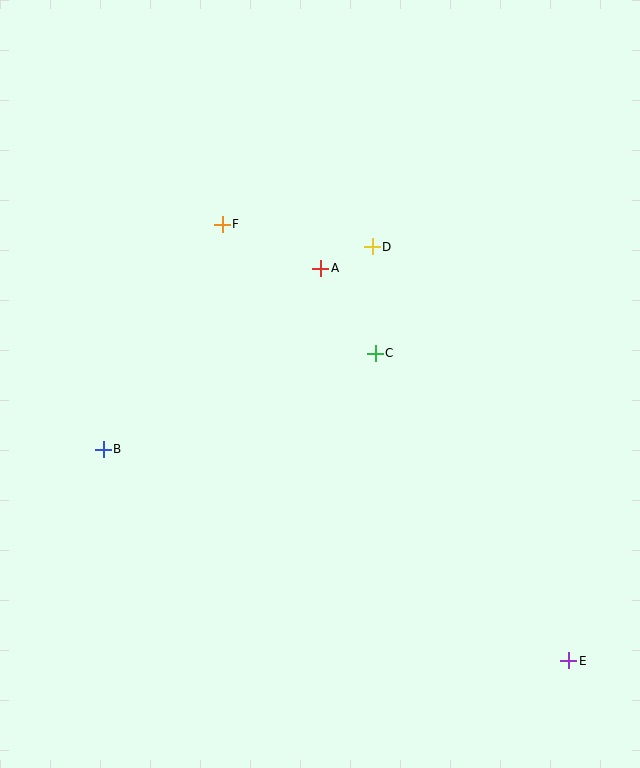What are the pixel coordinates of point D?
Point D is at (372, 247).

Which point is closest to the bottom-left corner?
Point B is closest to the bottom-left corner.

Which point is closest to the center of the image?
Point C at (375, 353) is closest to the center.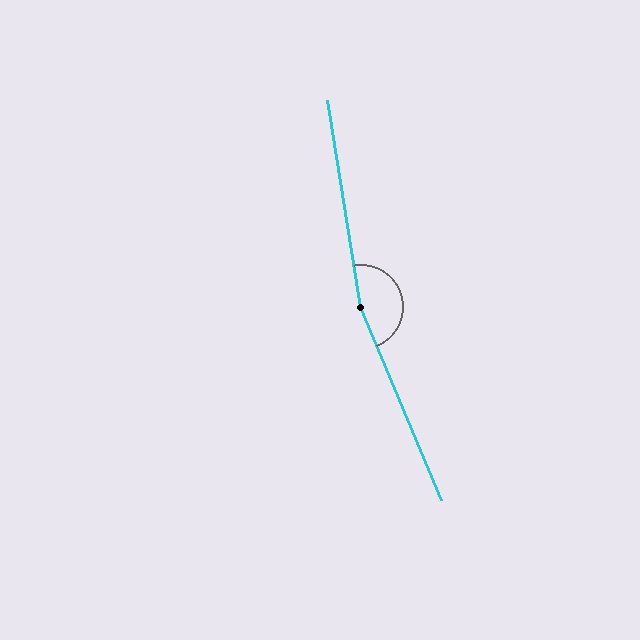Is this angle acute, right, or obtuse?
It is obtuse.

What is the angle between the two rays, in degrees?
Approximately 167 degrees.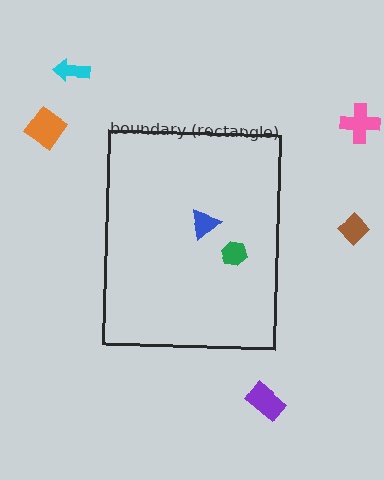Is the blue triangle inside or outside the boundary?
Inside.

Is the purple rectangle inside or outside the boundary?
Outside.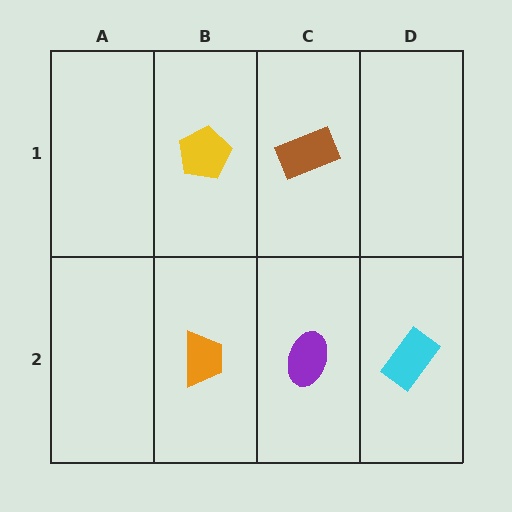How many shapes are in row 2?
3 shapes.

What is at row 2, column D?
A cyan rectangle.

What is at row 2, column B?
An orange trapezoid.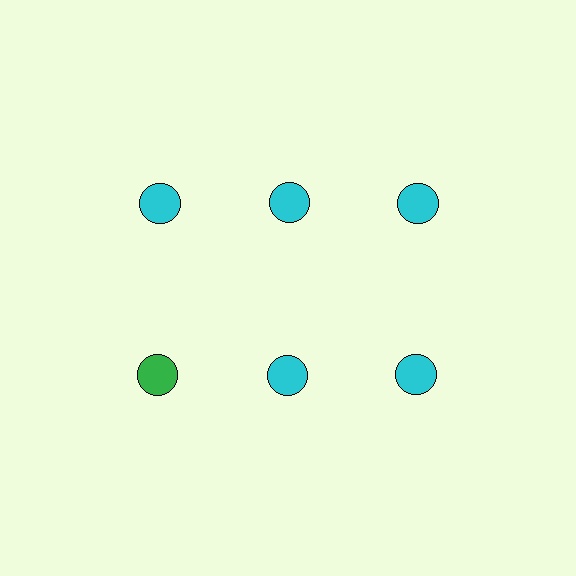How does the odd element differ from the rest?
It has a different color: green instead of cyan.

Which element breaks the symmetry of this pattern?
The green circle in the second row, leftmost column breaks the symmetry. All other shapes are cyan circles.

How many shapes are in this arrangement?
There are 6 shapes arranged in a grid pattern.